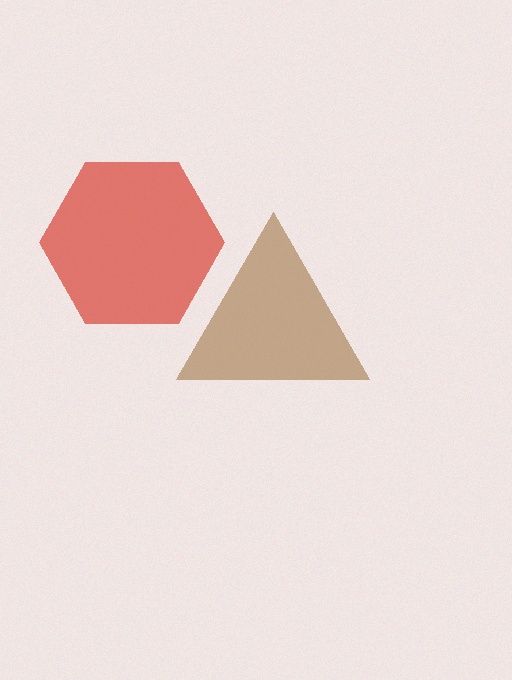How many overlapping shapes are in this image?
There are 2 overlapping shapes in the image.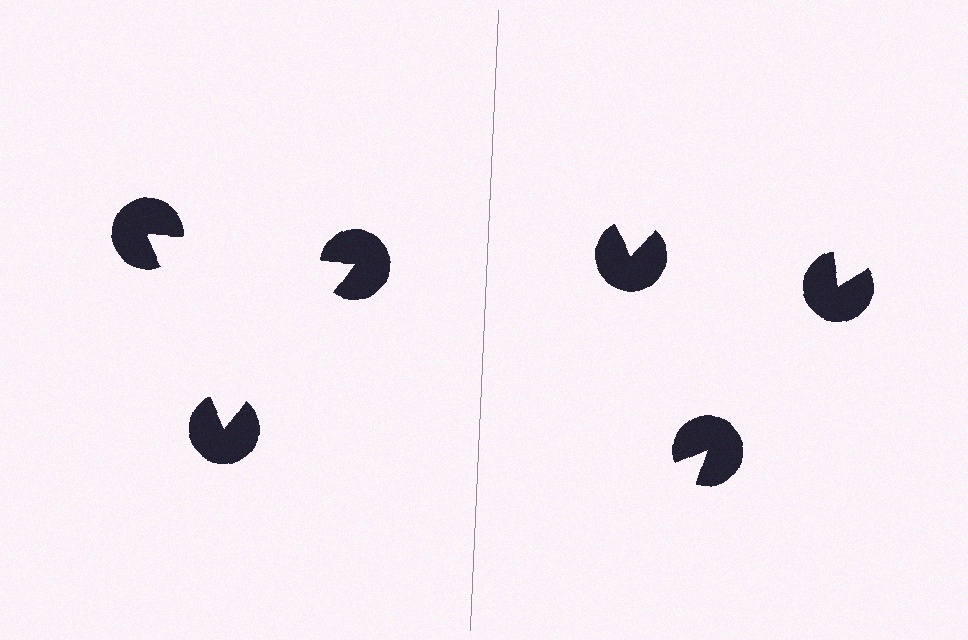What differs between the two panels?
The pac-man discs are positioned identically on both sides; only the wedge orientations differ. On the left they align to a triangle; on the right they are misaligned.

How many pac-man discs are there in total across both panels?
6 — 3 on each side.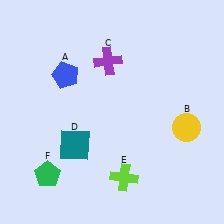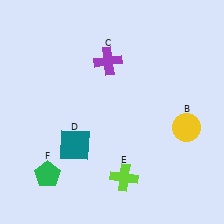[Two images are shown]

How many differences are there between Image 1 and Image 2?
There is 1 difference between the two images.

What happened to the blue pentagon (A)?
The blue pentagon (A) was removed in Image 2. It was in the top-left area of Image 1.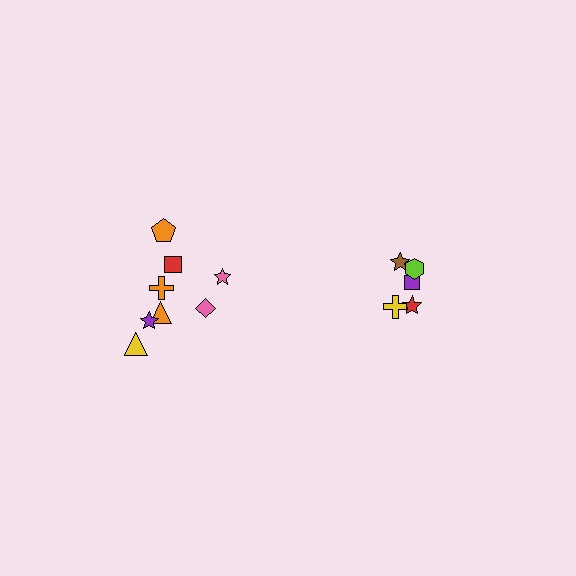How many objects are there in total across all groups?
There are 13 objects.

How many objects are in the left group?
There are 8 objects.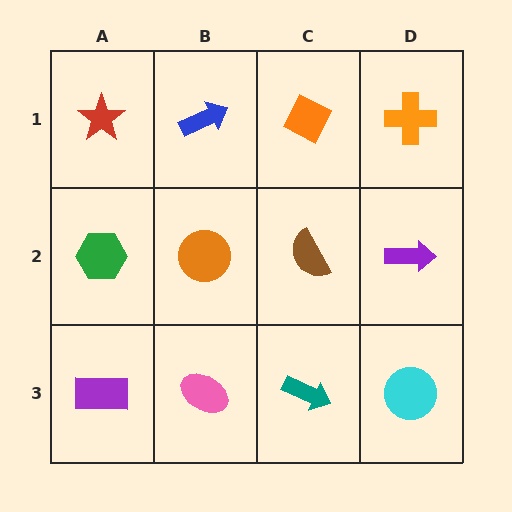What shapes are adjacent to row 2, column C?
An orange diamond (row 1, column C), a teal arrow (row 3, column C), an orange circle (row 2, column B), a purple arrow (row 2, column D).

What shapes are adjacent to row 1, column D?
A purple arrow (row 2, column D), an orange diamond (row 1, column C).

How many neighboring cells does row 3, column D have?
2.